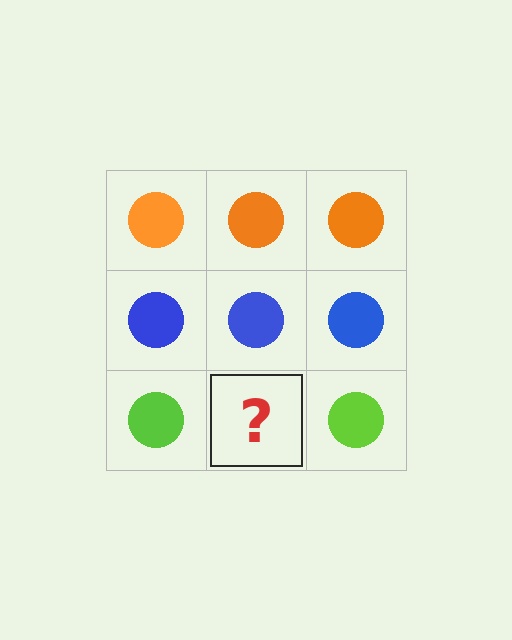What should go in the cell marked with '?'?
The missing cell should contain a lime circle.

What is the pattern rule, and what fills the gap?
The rule is that each row has a consistent color. The gap should be filled with a lime circle.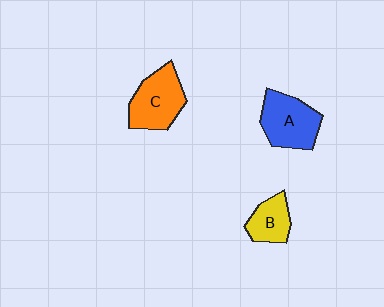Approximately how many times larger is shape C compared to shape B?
Approximately 1.6 times.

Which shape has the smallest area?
Shape B (yellow).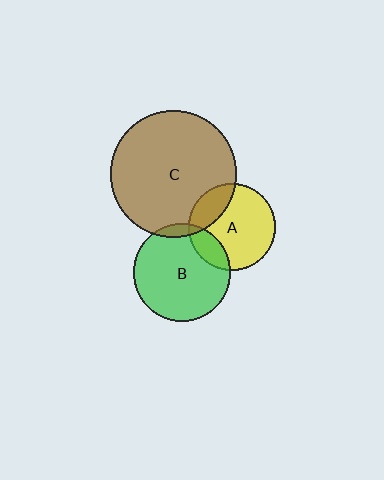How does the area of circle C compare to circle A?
Approximately 2.1 times.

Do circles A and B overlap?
Yes.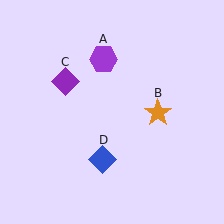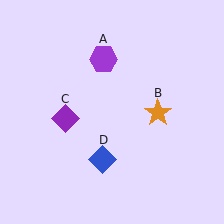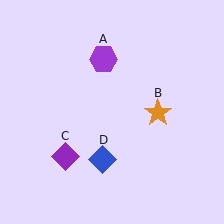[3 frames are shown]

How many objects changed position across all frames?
1 object changed position: purple diamond (object C).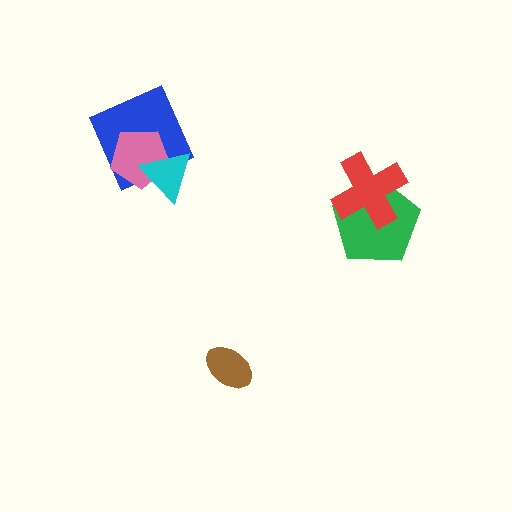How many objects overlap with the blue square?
2 objects overlap with the blue square.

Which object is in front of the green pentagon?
The red cross is in front of the green pentagon.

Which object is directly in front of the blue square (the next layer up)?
The pink pentagon is directly in front of the blue square.